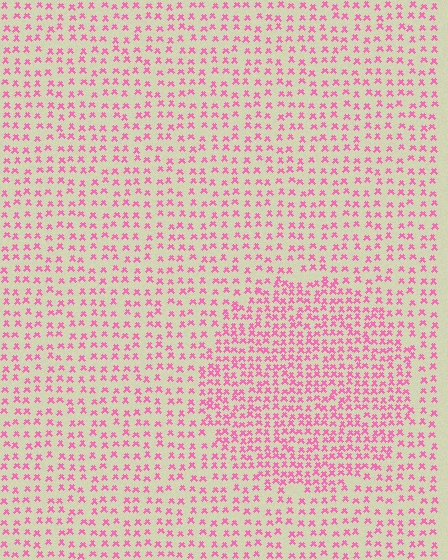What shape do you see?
I see a circle.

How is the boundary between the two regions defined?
The boundary is defined by a change in element density (approximately 1.8x ratio). All elements are the same color, size, and shape.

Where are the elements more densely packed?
The elements are more densely packed inside the circle boundary.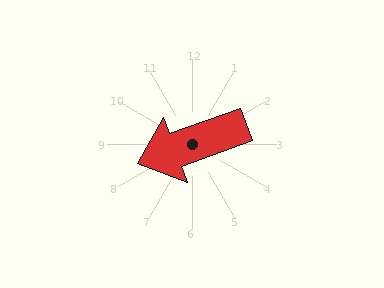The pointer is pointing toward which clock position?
Roughly 8 o'clock.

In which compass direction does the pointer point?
West.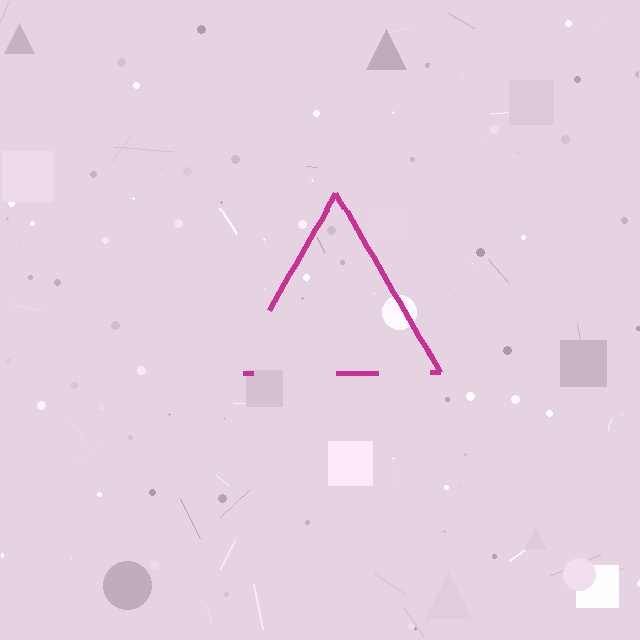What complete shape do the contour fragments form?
The contour fragments form a triangle.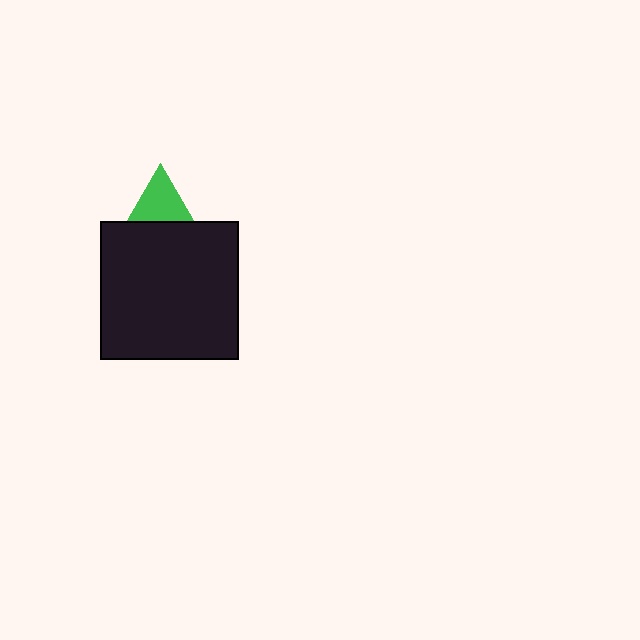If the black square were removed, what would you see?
You would see the complete green triangle.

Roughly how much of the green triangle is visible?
A small part of it is visible (roughly 37%).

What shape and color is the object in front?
The object in front is a black square.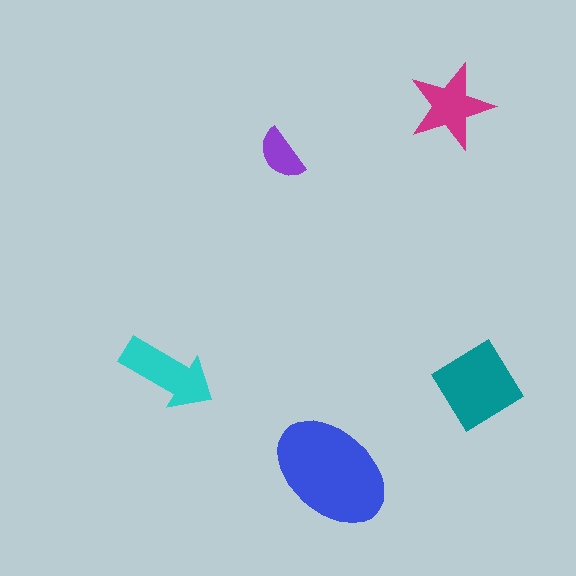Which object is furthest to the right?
The teal diamond is rightmost.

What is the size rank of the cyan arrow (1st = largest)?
3rd.